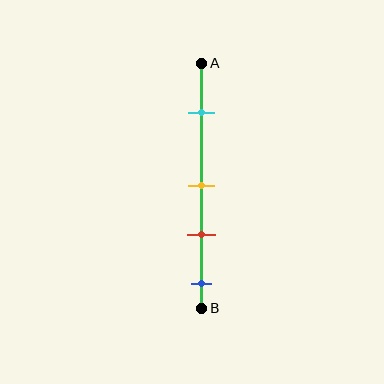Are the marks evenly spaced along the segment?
No, the marks are not evenly spaced.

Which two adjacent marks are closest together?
The yellow and red marks are the closest adjacent pair.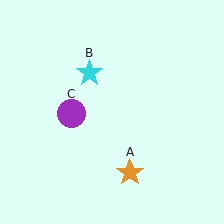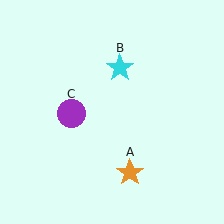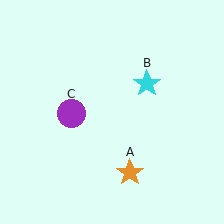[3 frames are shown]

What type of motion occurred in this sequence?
The cyan star (object B) rotated clockwise around the center of the scene.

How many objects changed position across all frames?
1 object changed position: cyan star (object B).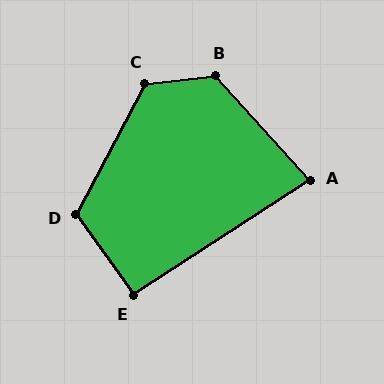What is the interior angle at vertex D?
Approximately 116 degrees (obtuse).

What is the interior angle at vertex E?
Approximately 93 degrees (approximately right).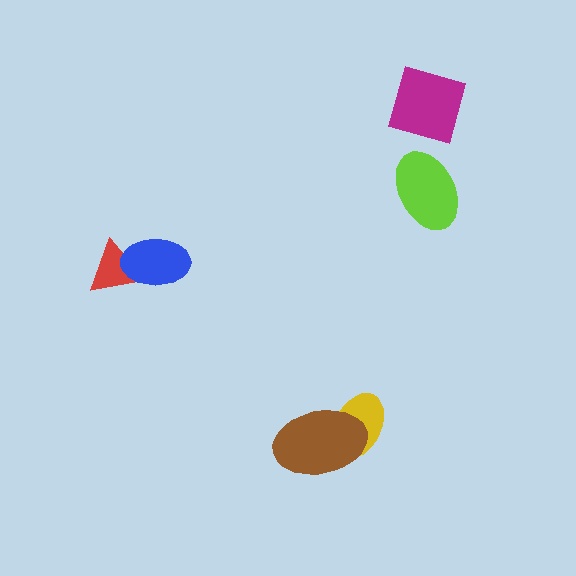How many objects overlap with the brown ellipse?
1 object overlaps with the brown ellipse.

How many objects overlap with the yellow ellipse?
1 object overlaps with the yellow ellipse.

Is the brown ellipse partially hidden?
No, no other shape covers it.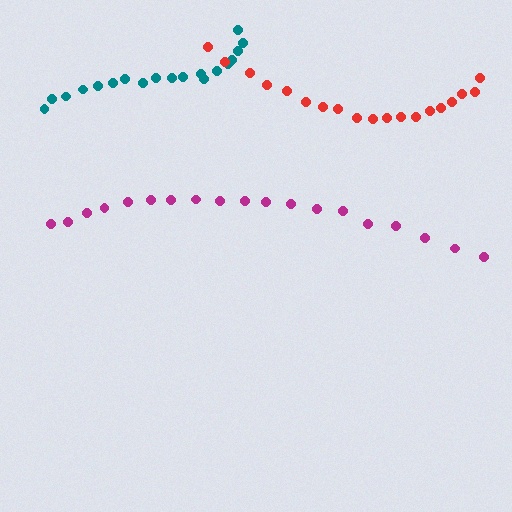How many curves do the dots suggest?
There are 3 distinct paths.